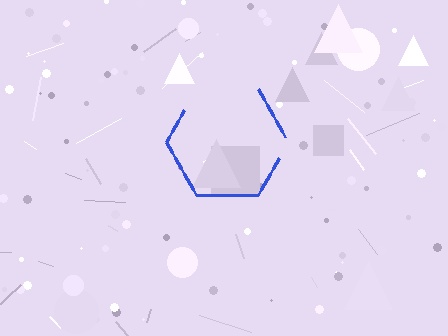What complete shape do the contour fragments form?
The contour fragments form a hexagon.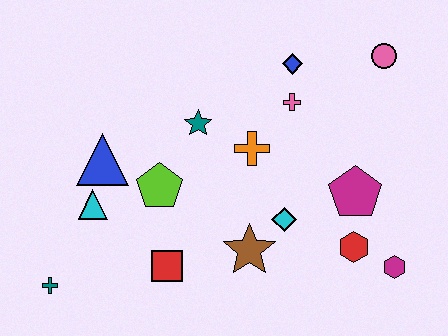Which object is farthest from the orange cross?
The teal cross is farthest from the orange cross.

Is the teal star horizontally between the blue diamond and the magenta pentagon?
No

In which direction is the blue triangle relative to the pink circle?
The blue triangle is to the left of the pink circle.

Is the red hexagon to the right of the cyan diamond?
Yes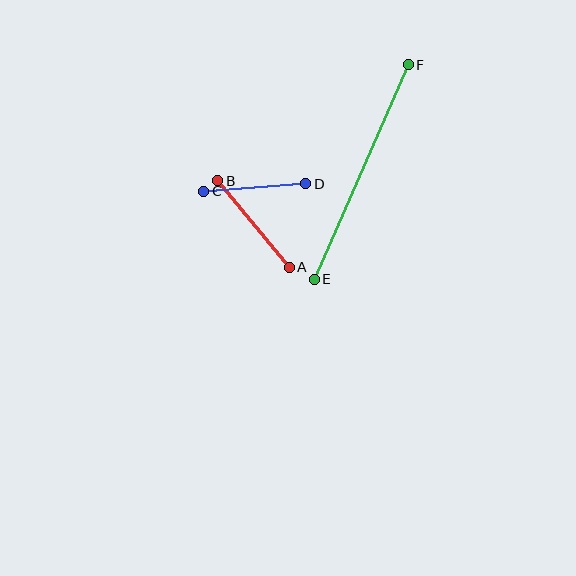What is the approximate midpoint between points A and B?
The midpoint is at approximately (253, 224) pixels.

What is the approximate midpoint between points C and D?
The midpoint is at approximately (255, 187) pixels.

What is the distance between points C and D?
The distance is approximately 102 pixels.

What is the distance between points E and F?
The distance is approximately 234 pixels.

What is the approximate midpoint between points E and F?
The midpoint is at approximately (361, 172) pixels.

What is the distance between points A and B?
The distance is approximately 112 pixels.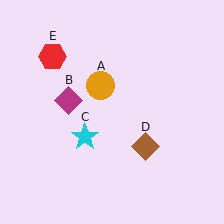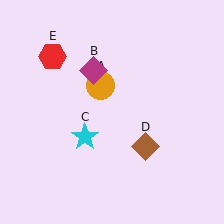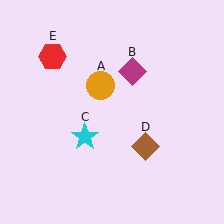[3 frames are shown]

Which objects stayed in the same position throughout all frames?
Orange circle (object A) and cyan star (object C) and brown diamond (object D) and red hexagon (object E) remained stationary.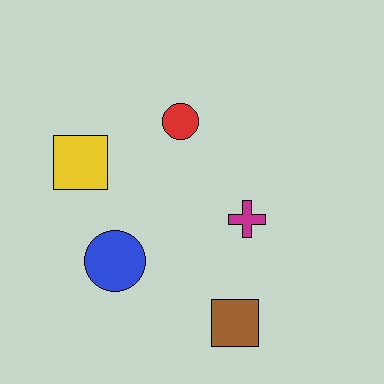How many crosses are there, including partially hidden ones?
There is 1 cross.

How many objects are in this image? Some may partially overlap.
There are 5 objects.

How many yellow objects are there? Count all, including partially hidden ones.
There is 1 yellow object.